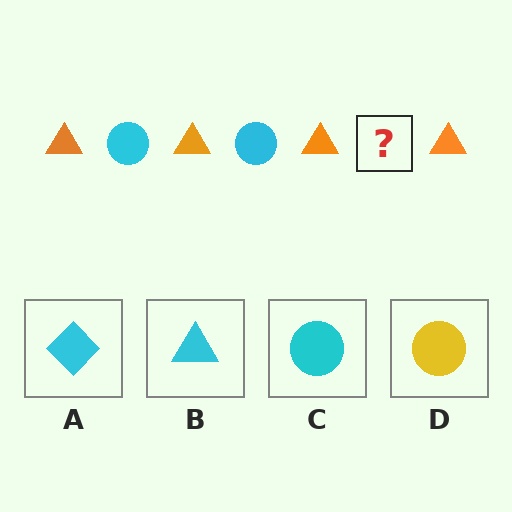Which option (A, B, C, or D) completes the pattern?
C.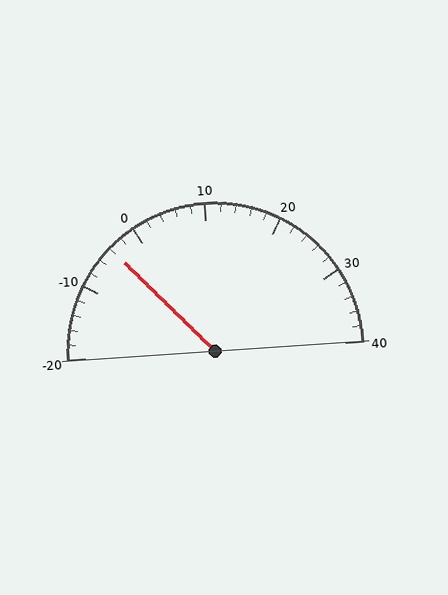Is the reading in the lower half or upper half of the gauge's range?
The reading is in the lower half of the range (-20 to 40).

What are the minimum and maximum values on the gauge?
The gauge ranges from -20 to 40.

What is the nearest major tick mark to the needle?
The nearest major tick mark is 0.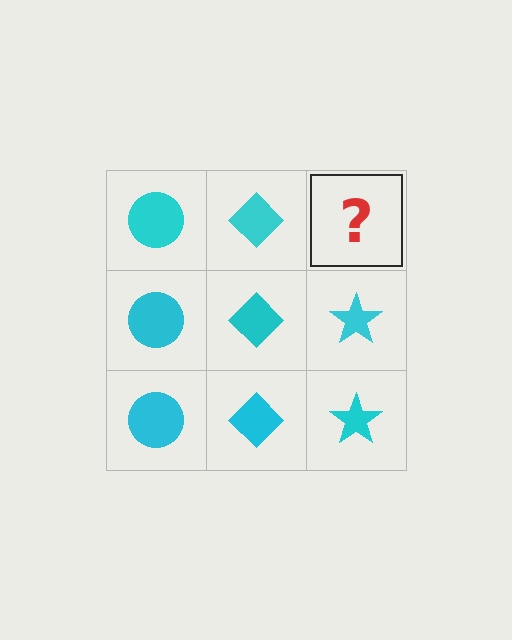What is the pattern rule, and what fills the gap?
The rule is that each column has a consistent shape. The gap should be filled with a cyan star.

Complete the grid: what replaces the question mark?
The question mark should be replaced with a cyan star.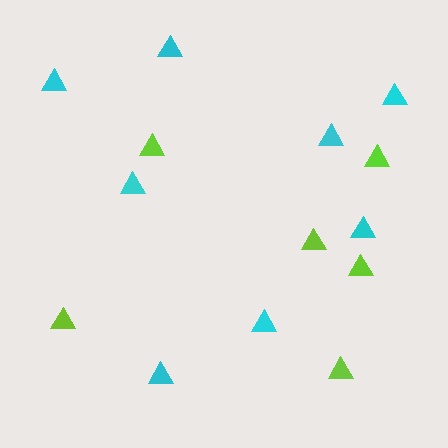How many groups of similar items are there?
There are 2 groups: one group of cyan triangles (8) and one group of lime triangles (6).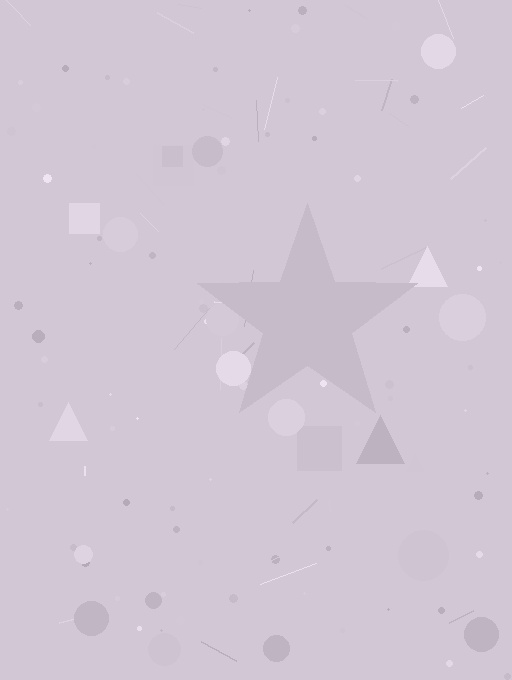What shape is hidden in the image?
A star is hidden in the image.